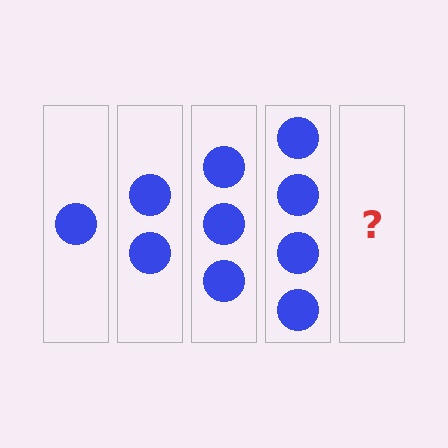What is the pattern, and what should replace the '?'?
The pattern is that each step adds one more circle. The '?' should be 5 circles.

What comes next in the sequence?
The next element should be 5 circles.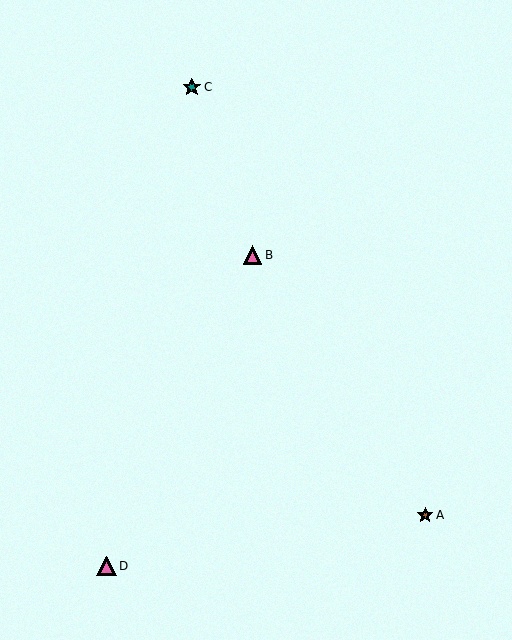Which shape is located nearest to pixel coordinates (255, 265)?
The pink triangle (labeled B) at (252, 255) is nearest to that location.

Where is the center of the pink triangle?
The center of the pink triangle is at (252, 255).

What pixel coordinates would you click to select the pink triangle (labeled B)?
Click at (252, 255) to select the pink triangle B.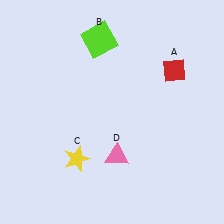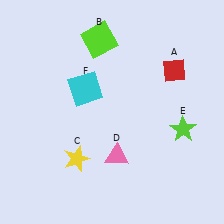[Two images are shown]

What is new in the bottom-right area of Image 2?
A lime star (E) was added in the bottom-right area of Image 2.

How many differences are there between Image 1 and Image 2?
There are 2 differences between the two images.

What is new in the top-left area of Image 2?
A cyan square (F) was added in the top-left area of Image 2.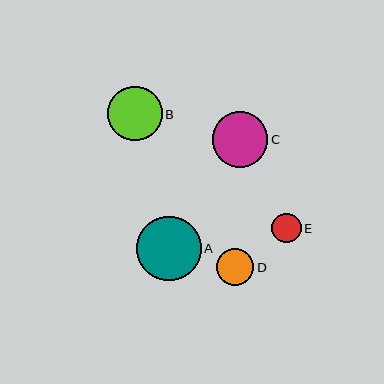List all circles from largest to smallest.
From largest to smallest: A, C, B, D, E.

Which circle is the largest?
Circle A is the largest with a size of approximately 64 pixels.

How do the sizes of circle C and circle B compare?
Circle C and circle B are approximately the same size.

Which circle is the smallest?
Circle E is the smallest with a size of approximately 30 pixels.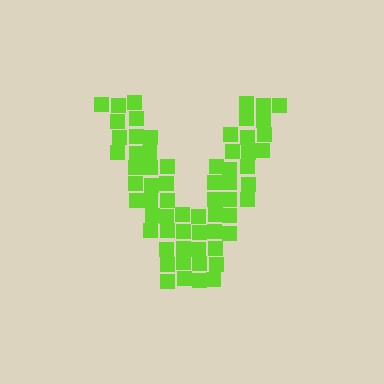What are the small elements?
The small elements are squares.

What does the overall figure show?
The overall figure shows the letter V.